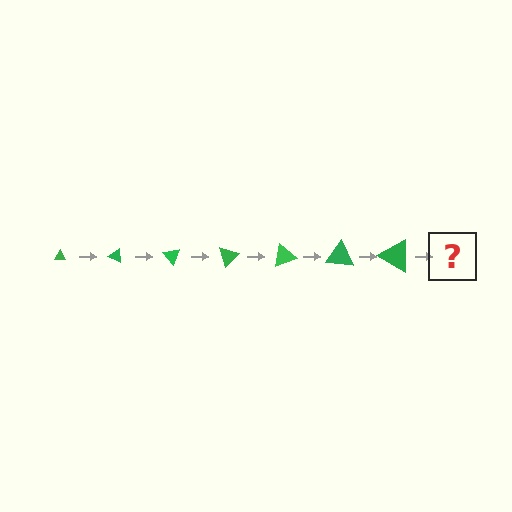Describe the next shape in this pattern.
It should be a triangle, larger than the previous one and rotated 175 degrees from the start.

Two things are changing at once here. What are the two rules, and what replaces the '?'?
The two rules are that the triangle grows larger each step and it rotates 25 degrees each step. The '?' should be a triangle, larger than the previous one and rotated 175 degrees from the start.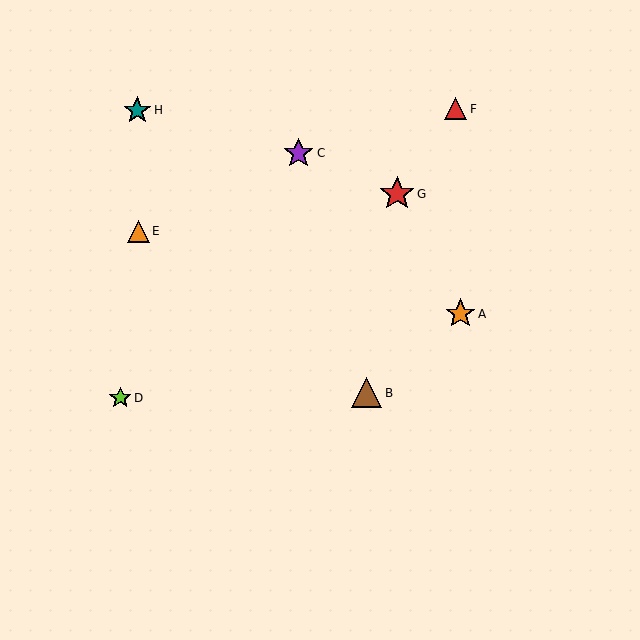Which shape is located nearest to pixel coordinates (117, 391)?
The lime star (labeled D) at (120, 398) is nearest to that location.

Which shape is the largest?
The red star (labeled G) is the largest.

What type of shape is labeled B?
Shape B is a brown triangle.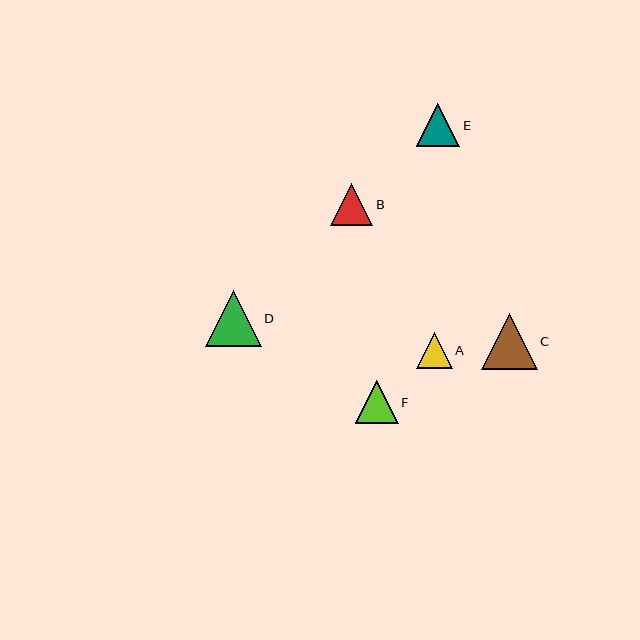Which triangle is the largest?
Triangle C is the largest with a size of approximately 56 pixels.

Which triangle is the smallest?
Triangle A is the smallest with a size of approximately 36 pixels.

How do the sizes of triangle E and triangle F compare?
Triangle E and triangle F are approximately the same size.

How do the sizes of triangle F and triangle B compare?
Triangle F and triangle B are approximately the same size.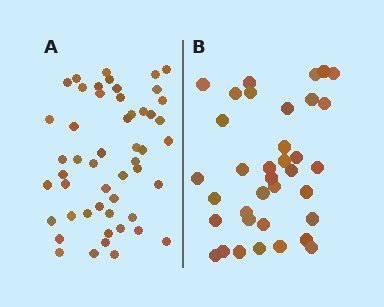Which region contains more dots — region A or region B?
Region A (the left region) has more dots.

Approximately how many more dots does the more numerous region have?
Region A has approximately 15 more dots than region B.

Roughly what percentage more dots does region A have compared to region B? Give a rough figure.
About 40% more.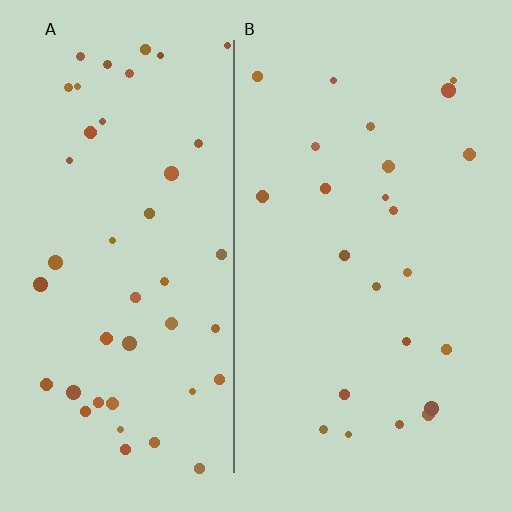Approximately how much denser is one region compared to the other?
Approximately 1.9× — region A over region B.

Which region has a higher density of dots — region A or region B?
A (the left).